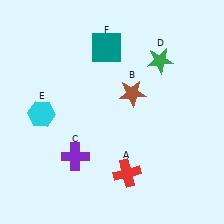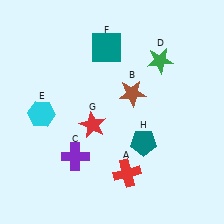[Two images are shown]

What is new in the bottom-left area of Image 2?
A red star (G) was added in the bottom-left area of Image 2.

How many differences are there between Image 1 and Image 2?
There are 2 differences between the two images.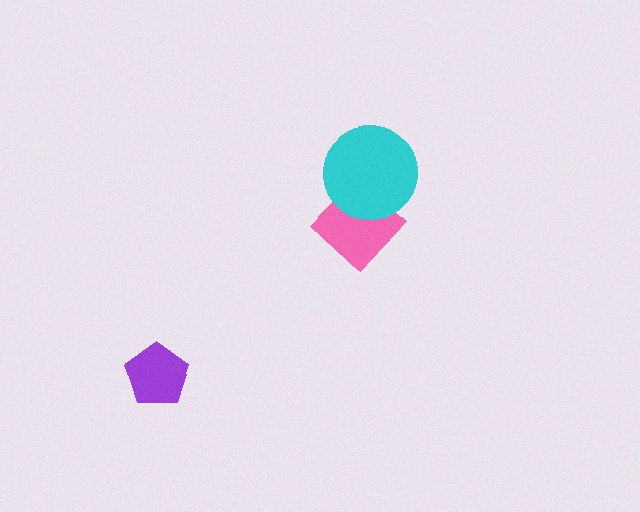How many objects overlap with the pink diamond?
1 object overlaps with the pink diamond.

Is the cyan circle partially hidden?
No, no other shape covers it.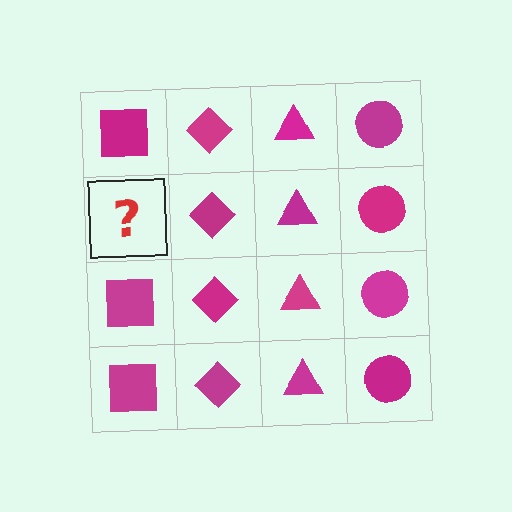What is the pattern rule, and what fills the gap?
The rule is that each column has a consistent shape. The gap should be filled with a magenta square.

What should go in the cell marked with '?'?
The missing cell should contain a magenta square.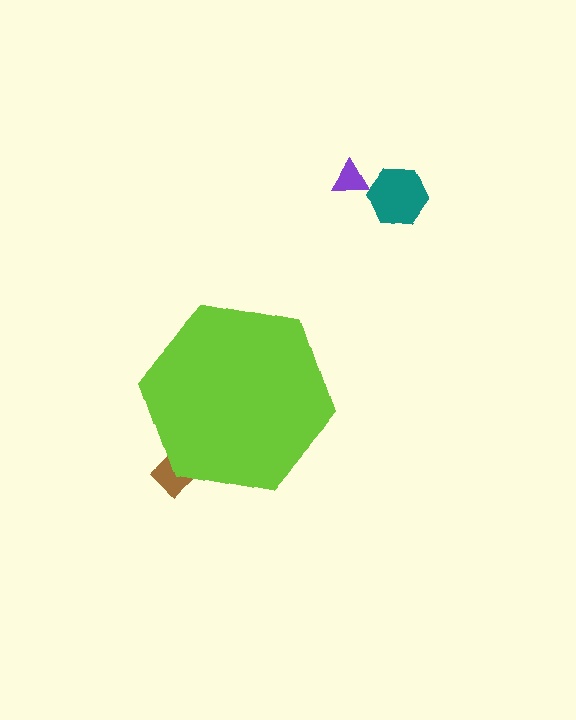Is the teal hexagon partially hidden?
No, the teal hexagon is fully visible.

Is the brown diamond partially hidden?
Yes, the brown diamond is partially hidden behind the lime hexagon.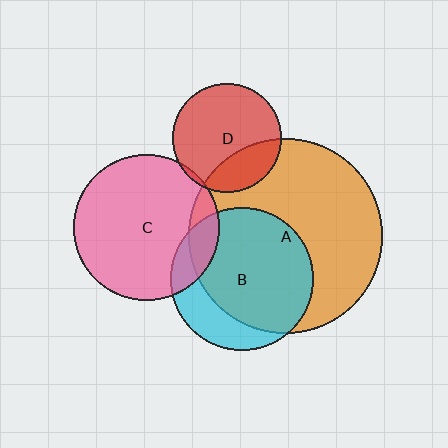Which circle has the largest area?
Circle A (orange).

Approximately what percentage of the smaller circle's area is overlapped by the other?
Approximately 25%.